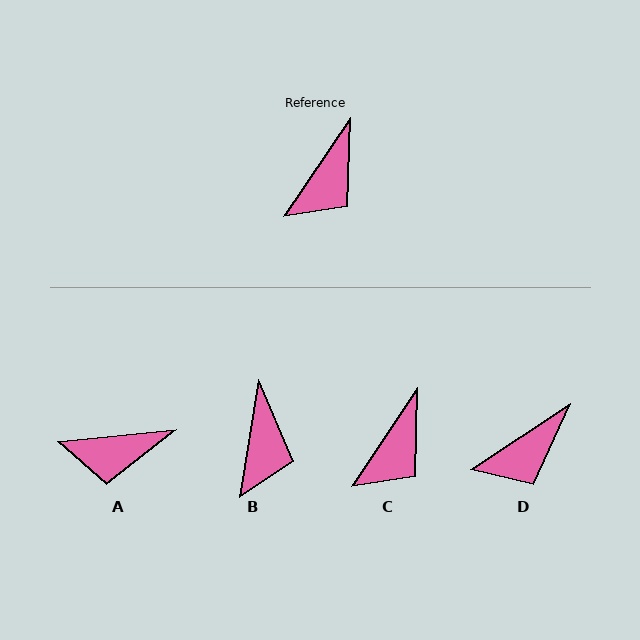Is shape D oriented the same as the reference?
No, it is off by about 23 degrees.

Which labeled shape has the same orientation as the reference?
C.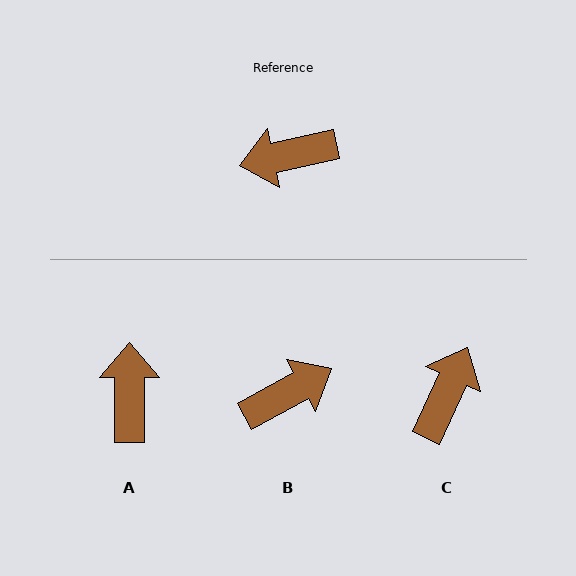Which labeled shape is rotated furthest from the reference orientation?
B, about 163 degrees away.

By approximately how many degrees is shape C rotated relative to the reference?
Approximately 127 degrees clockwise.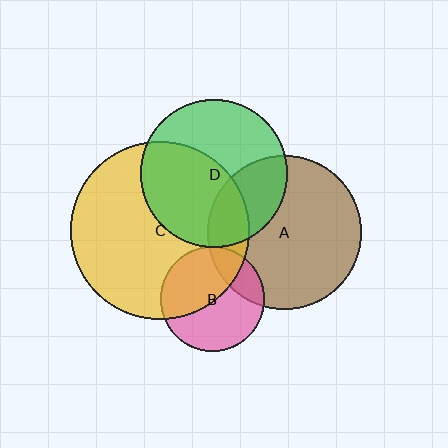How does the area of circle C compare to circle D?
Approximately 1.5 times.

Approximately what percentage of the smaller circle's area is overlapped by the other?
Approximately 45%.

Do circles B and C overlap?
Yes.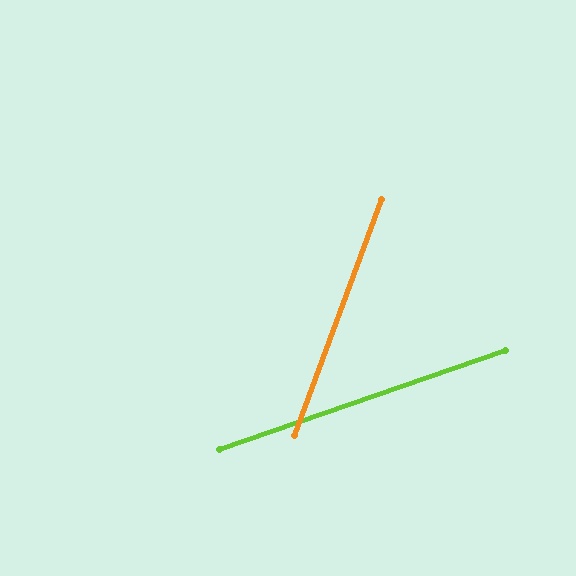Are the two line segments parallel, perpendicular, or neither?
Neither parallel nor perpendicular — they differ by about 51°.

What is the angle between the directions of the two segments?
Approximately 51 degrees.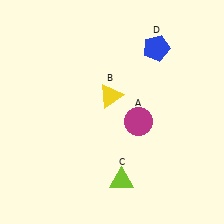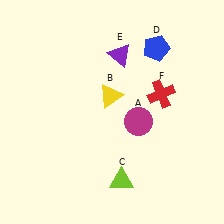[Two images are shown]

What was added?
A purple triangle (E), a red cross (F) were added in Image 2.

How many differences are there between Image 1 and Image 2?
There are 2 differences between the two images.